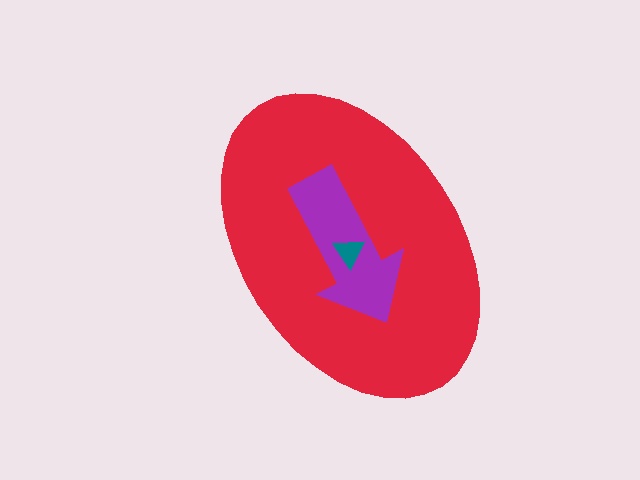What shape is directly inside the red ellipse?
The purple arrow.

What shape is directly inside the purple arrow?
The teal triangle.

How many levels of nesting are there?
3.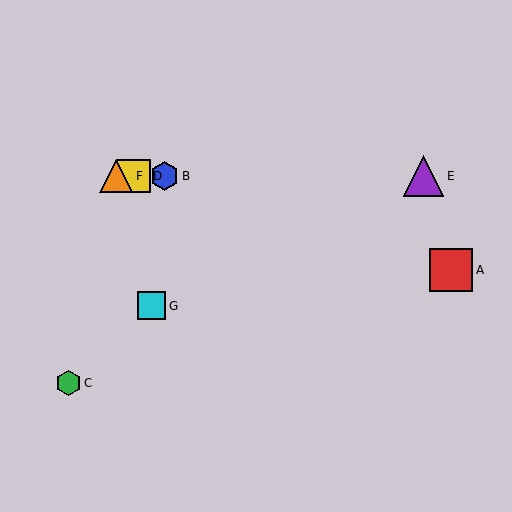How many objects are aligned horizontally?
4 objects (B, D, E, F) are aligned horizontally.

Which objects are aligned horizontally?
Objects B, D, E, F are aligned horizontally.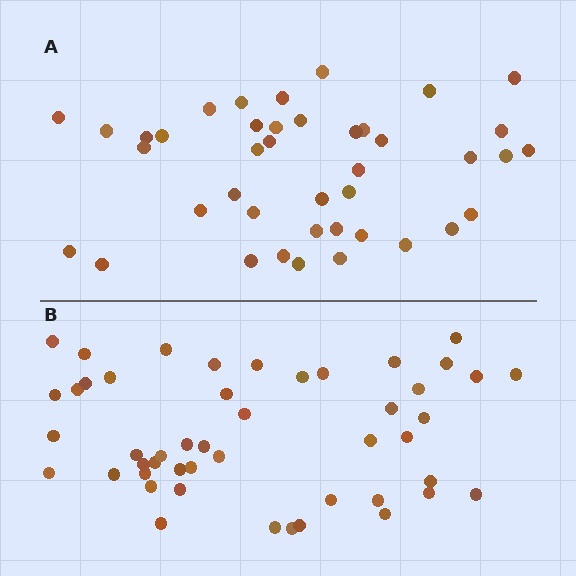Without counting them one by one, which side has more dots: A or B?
Region B (the bottom region) has more dots.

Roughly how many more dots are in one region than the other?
Region B has roughly 8 or so more dots than region A.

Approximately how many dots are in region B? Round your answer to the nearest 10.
About 50 dots. (The exact count is 48, which rounds to 50.)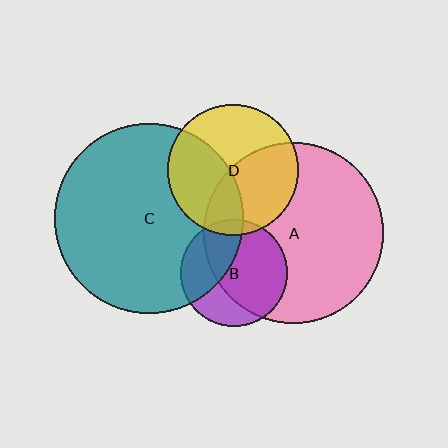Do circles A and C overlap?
Yes.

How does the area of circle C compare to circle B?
Approximately 3.2 times.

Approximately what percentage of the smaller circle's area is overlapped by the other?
Approximately 10%.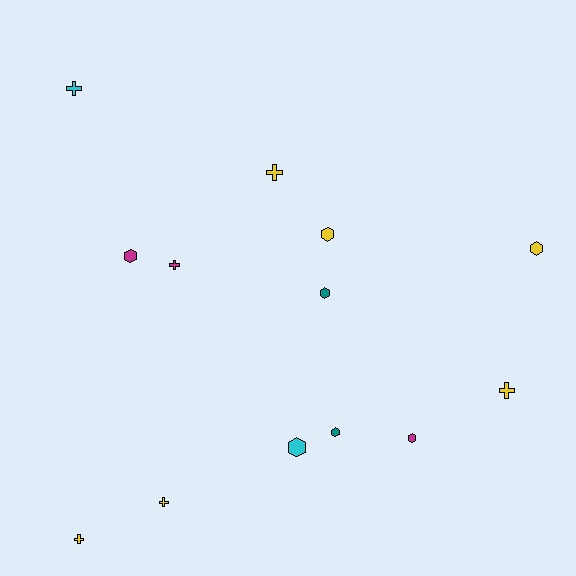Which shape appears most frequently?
Hexagon, with 7 objects.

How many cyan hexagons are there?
There is 1 cyan hexagon.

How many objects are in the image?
There are 13 objects.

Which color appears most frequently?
Yellow, with 6 objects.